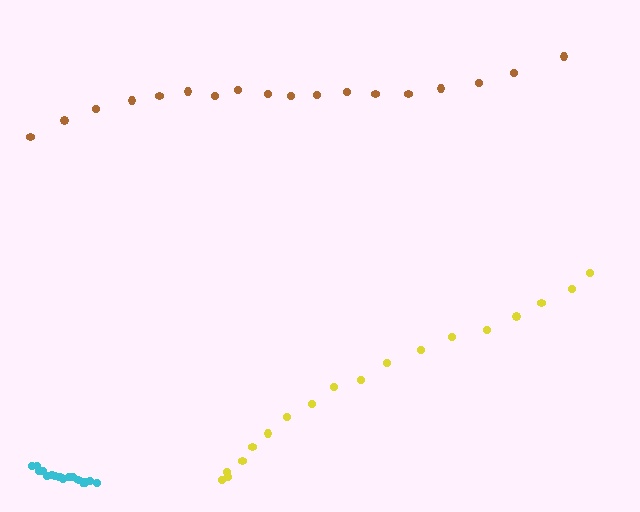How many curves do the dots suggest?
There are 3 distinct paths.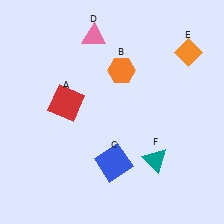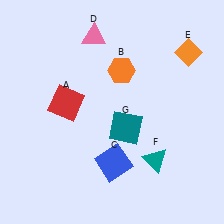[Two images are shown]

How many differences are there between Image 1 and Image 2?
There is 1 difference between the two images.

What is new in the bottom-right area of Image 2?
A teal square (G) was added in the bottom-right area of Image 2.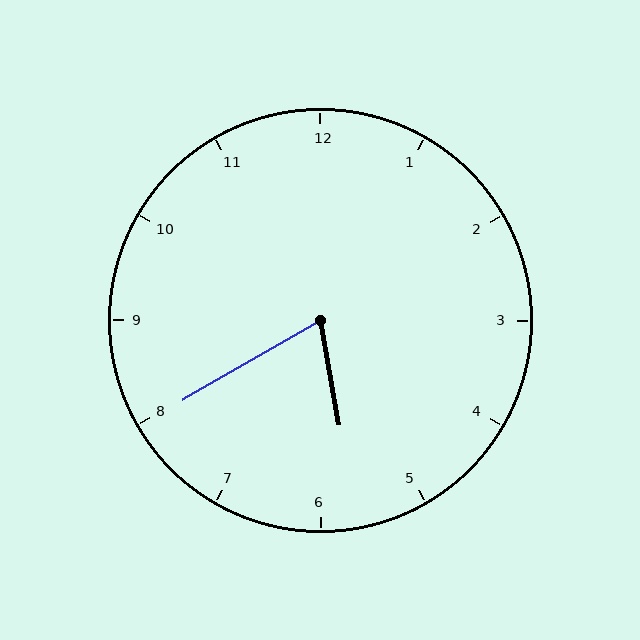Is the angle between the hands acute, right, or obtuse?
It is acute.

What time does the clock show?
5:40.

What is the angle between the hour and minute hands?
Approximately 70 degrees.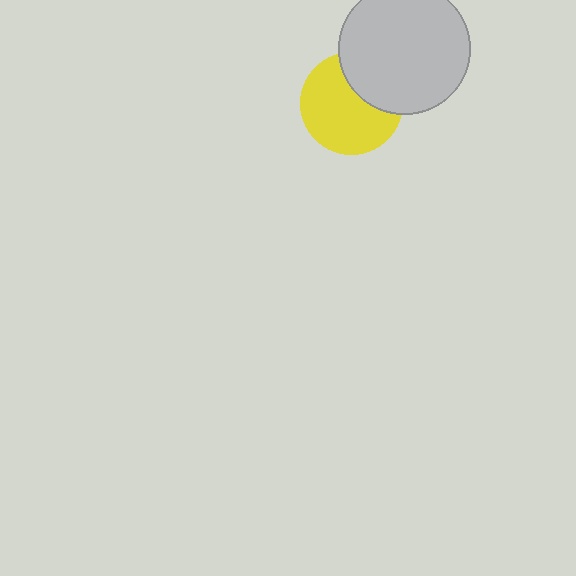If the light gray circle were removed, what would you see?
You would see the complete yellow circle.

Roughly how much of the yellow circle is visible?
Most of it is visible (roughly 69%).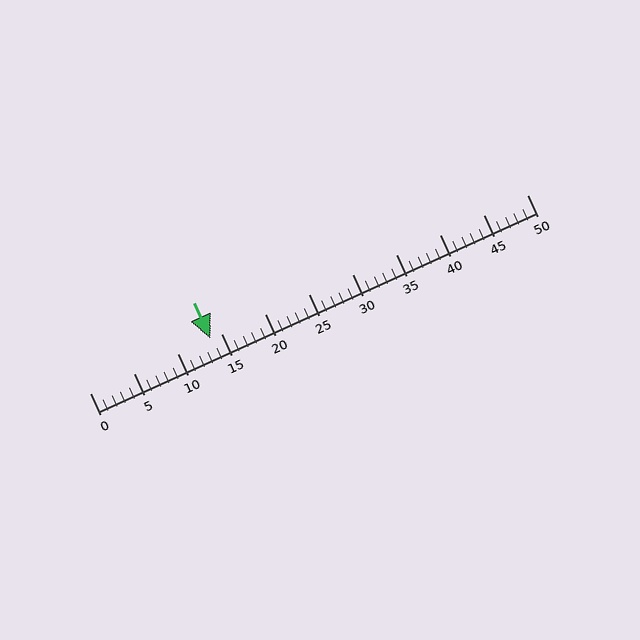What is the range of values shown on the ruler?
The ruler shows values from 0 to 50.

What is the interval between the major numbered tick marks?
The major tick marks are spaced 5 units apart.